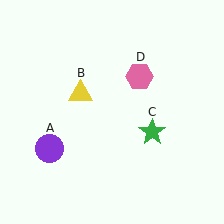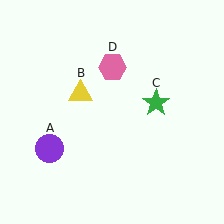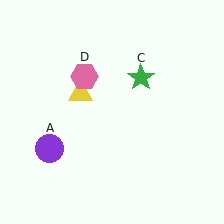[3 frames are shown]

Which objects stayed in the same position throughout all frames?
Purple circle (object A) and yellow triangle (object B) remained stationary.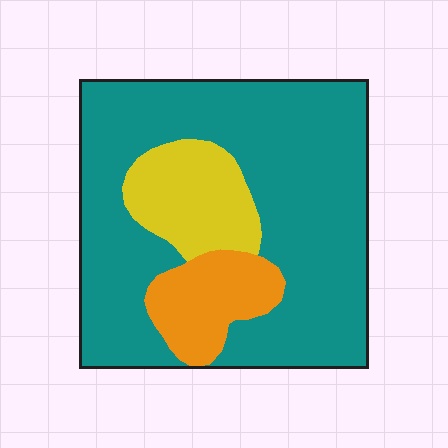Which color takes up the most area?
Teal, at roughly 75%.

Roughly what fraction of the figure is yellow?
Yellow covers about 15% of the figure.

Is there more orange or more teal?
Teal.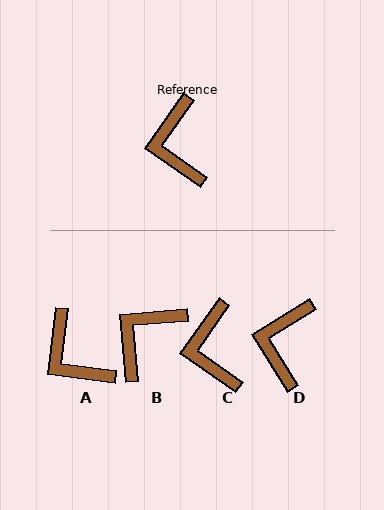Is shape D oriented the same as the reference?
No, it is off by about 23 degrees.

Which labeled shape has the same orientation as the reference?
C.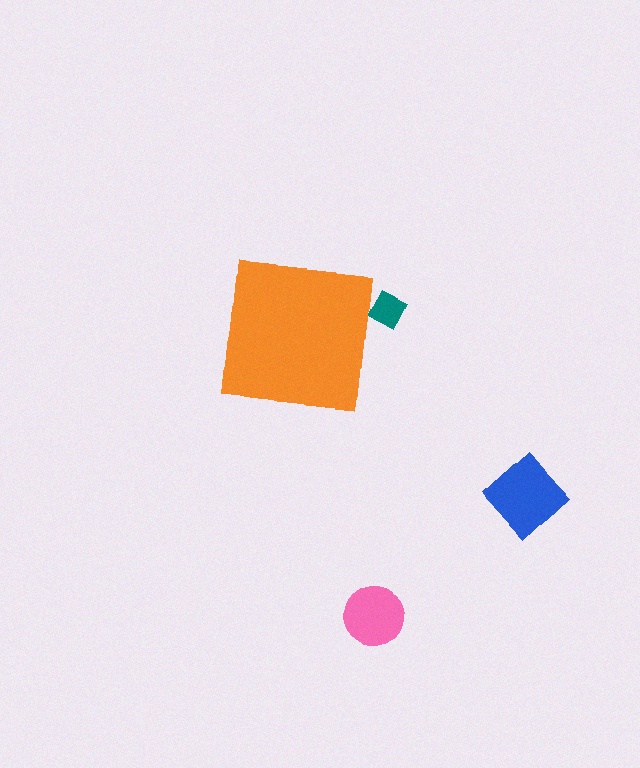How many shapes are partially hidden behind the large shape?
1 shape is partially hidden.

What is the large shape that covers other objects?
An orange square.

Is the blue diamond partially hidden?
No, the blue diamond is fully visible.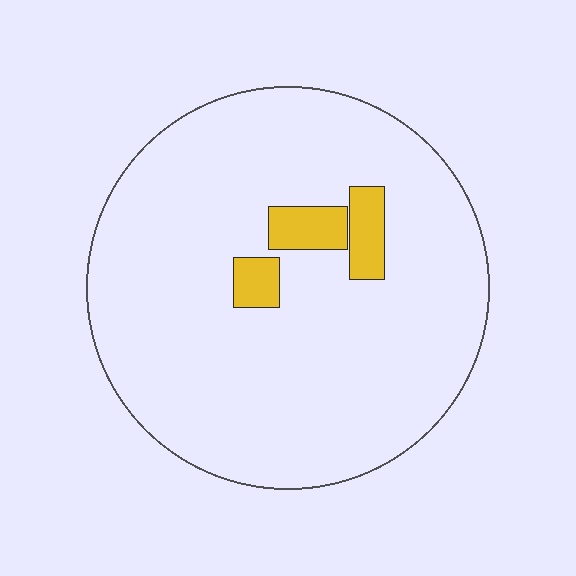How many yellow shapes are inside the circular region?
3.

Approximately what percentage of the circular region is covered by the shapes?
Approximately 5%.